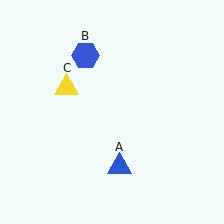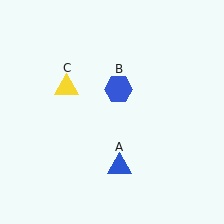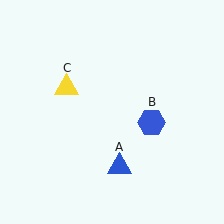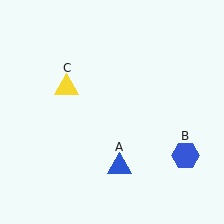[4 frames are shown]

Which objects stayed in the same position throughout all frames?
Blue triangle (object A) and yellow triangle (object C) remained stationary.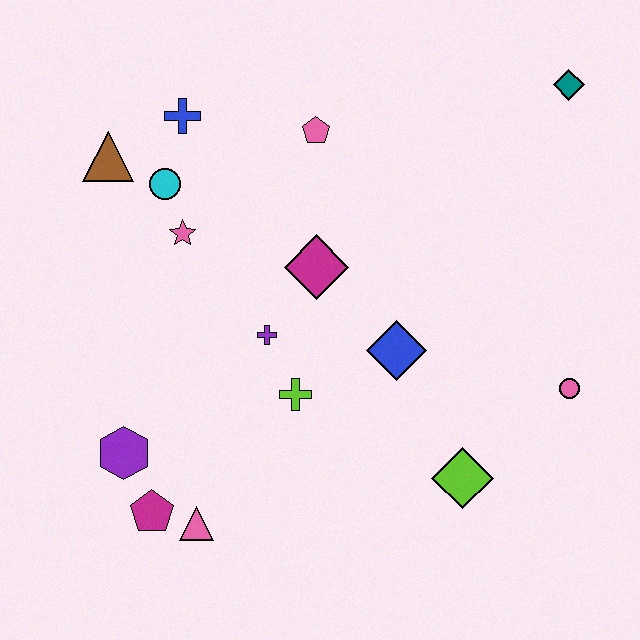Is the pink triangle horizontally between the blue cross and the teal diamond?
Yes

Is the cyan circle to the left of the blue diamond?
Yes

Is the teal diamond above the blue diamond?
Yes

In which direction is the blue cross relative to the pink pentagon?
The blue cross is to the left of the pink pentagon.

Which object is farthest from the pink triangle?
The teal diamond is farthest from the pink triangle.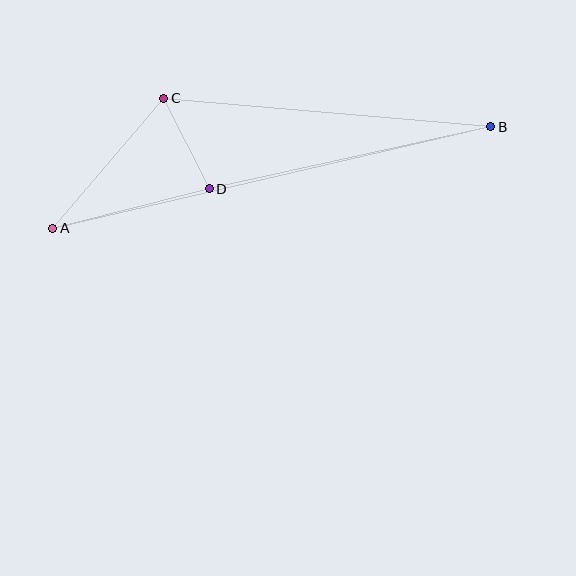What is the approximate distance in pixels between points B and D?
The distance between B and D is approximately 289 pixels.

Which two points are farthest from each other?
Points A and B are farthest from each other.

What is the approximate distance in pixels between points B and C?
The distance between B and C is approximately 329 pixels.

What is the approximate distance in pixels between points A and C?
The distance between A and C is approximately 171 pixels.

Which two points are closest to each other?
Points C and D are closest to each other.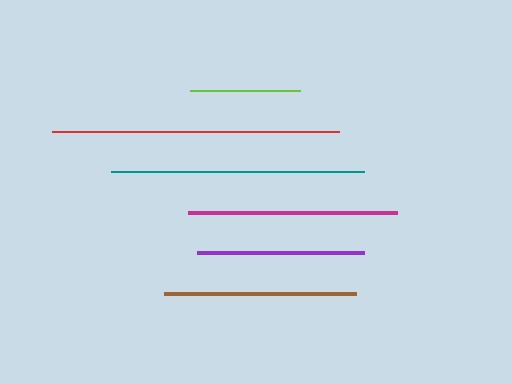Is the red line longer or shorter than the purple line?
The red line is longer than the purple line.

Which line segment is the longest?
The red line is the longest at approximately 287 pixels.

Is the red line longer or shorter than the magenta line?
The red line is longer than the magenta line.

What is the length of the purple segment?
The purple segment is approximately 167 pixels long.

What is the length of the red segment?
The red segment is approximately 287 pixels long.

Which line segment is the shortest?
The lime line is the shortest at approximately 110 pixels.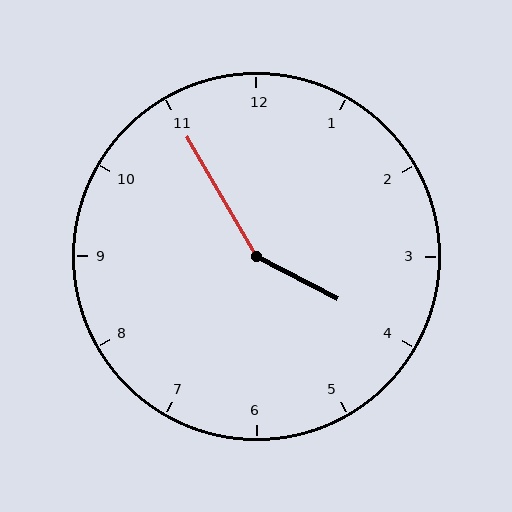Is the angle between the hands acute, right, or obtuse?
It is obtuse.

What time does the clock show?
3:55.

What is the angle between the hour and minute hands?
Approximately 148 degrees.